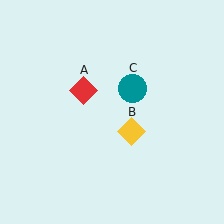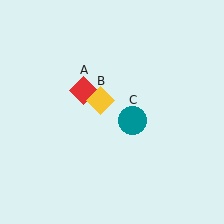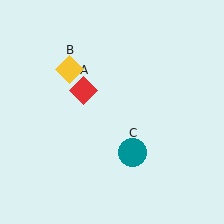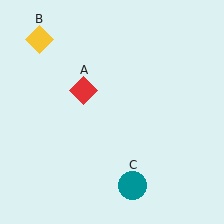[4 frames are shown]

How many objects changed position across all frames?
2 objects changed position: yellow diamond (object B), teal circle (object C).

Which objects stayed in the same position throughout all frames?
Red diamond (object A) remained stationary.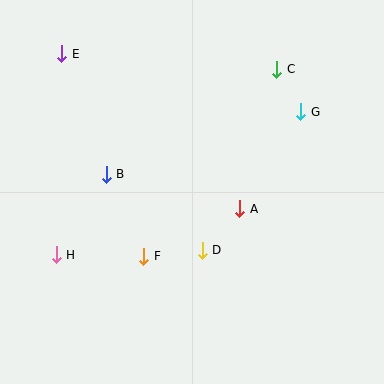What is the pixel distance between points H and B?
The distance between H and B is 95 pixels.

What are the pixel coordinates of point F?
Point F is at (144, 256).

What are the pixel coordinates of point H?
Point H is at (56, 255).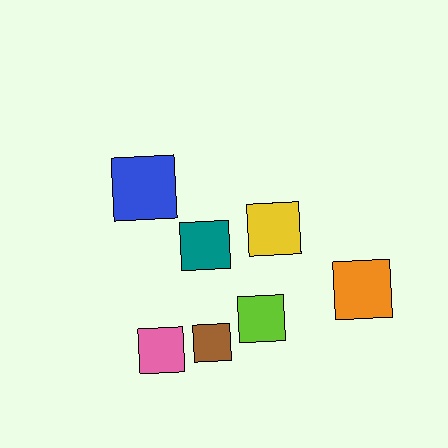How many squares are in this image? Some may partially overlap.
There are 7 squares.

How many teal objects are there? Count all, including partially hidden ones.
There is 1 teal object.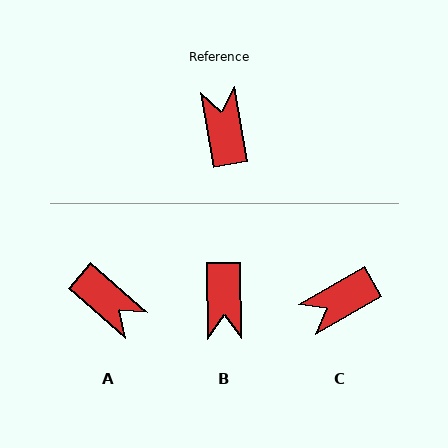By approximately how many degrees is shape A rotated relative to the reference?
Approximately 141 degrees clockwise.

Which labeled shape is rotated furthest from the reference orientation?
B, about 171 degrees away.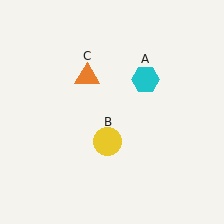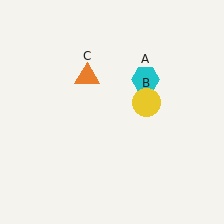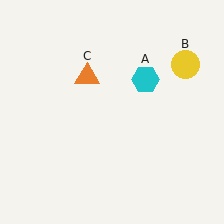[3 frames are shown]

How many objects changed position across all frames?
1 object changed position: yellow circle (object B).